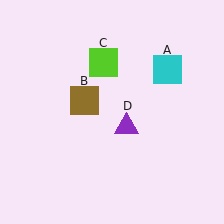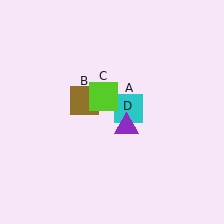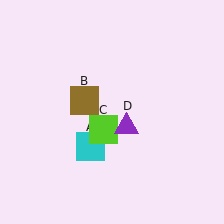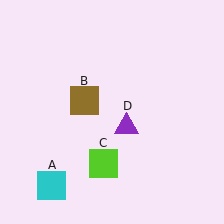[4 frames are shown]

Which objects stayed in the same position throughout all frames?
Brown square (object B) and purple triangle (object D) remained stationary.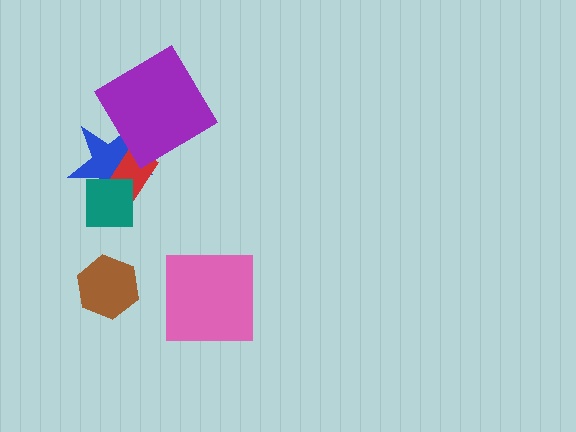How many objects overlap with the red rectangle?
2 objects overlap with the red rectangle.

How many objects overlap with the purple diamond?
1 object overlaps with the purple diamond.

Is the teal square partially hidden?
No, no other shape covers it.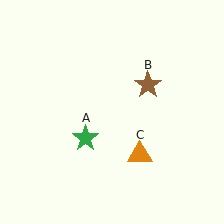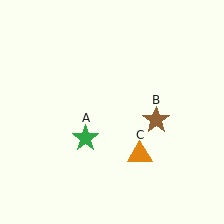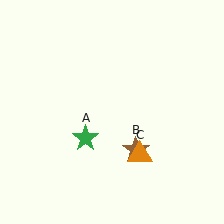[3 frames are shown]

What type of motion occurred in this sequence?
The brown star (object B) rotated clockwise around the center of the scene.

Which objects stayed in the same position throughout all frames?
Green star (object A) and orange triangle (object C) remained stationary.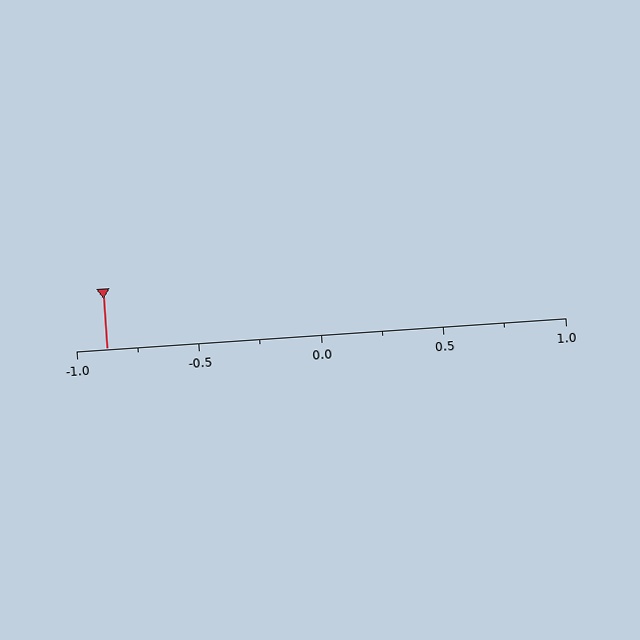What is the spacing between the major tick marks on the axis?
The major ticks are spaced 0.5 apart.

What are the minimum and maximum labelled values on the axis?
The axis runs from -1.0 to 1.0.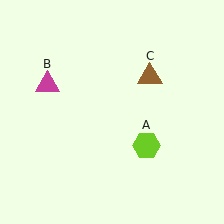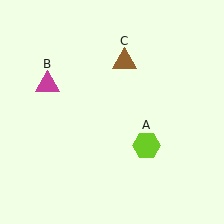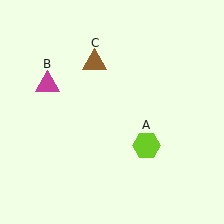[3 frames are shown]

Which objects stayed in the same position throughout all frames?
Lime hexagon (object A) and magenta triangle (object B) remained stationary.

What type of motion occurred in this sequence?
The brown triangle (object C) rotated counterclockwise around the center of the scene.